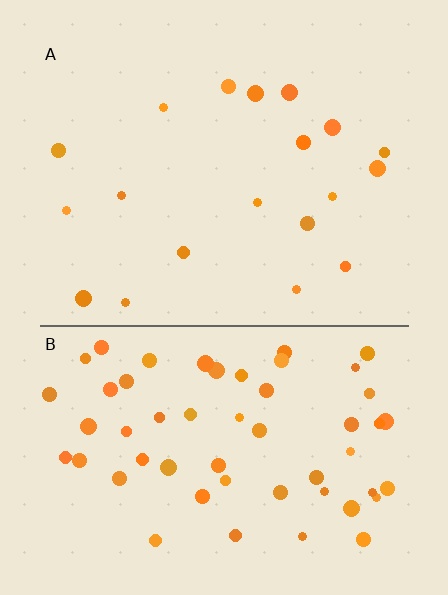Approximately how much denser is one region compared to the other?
Approximately 2.9× — region B over region A.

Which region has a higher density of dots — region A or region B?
B (the bottom).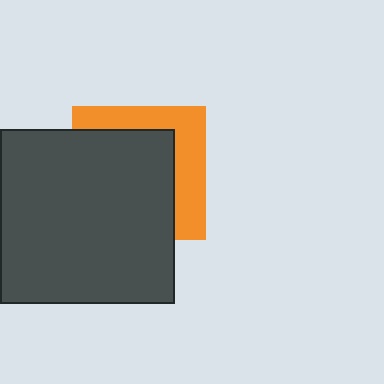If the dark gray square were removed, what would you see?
You would see the complete orange square.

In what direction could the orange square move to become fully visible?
The orange square could move toward the upper-right. That would shift it out from behind the dark gray square entirely.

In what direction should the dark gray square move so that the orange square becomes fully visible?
The dark gray square should move toward the lower-left. That is the shortest direction to clear the overlap and leave the orange square fully visible.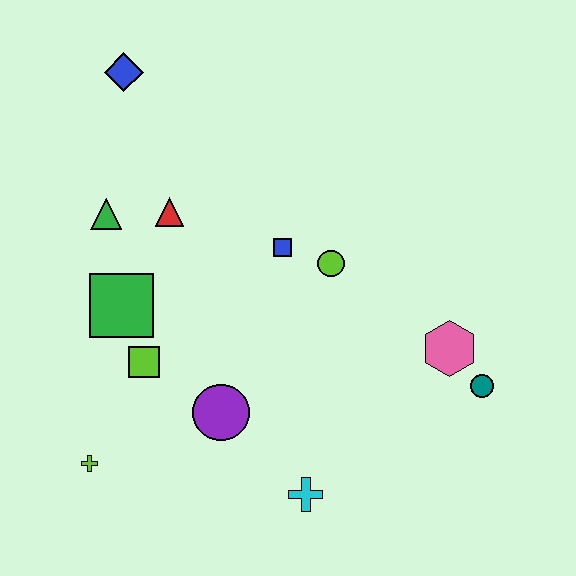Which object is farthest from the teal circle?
The blue diamond is farthest from the teal circle.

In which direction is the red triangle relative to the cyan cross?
The red triangle is above the cyan cross.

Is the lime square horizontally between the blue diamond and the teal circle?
Yes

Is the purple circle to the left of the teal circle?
Yes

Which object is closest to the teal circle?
The pink hexagon is closest to the teal circle.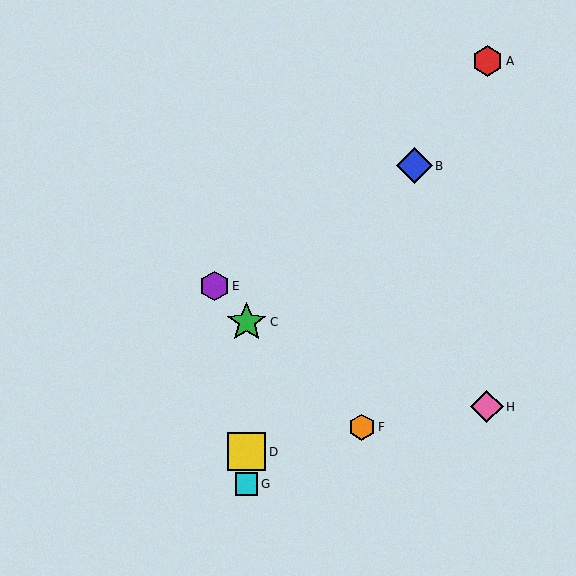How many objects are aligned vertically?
3 objects (C, D, G) are aligned vertically.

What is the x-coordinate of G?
Object G is at x≈247.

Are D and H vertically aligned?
No, D is at x≈247 and H is at x≈487.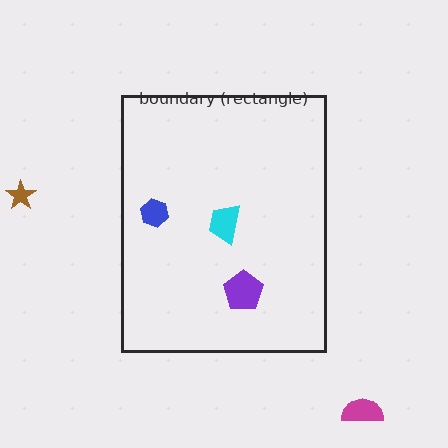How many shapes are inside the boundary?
3 inside, 2 outside.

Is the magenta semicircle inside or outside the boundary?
Outside.